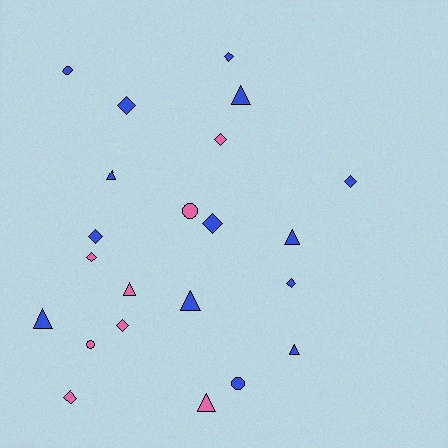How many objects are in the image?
There are 22 objects.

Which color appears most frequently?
Blue, with 14 objects.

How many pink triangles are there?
There are 2 pink triangles.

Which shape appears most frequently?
Diamond, with 10 objects.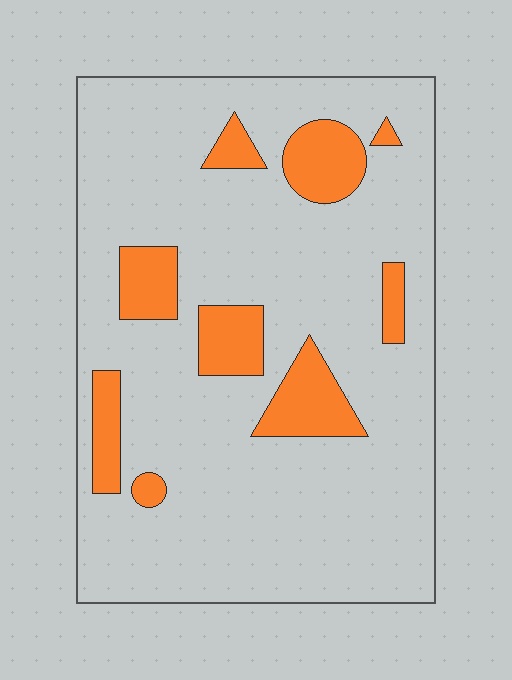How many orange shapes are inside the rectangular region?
9.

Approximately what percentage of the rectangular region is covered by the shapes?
Approximately 15%.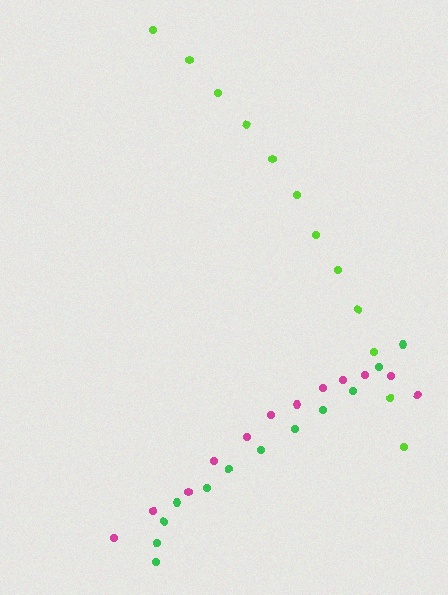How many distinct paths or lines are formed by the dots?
There are 3 distinct paths.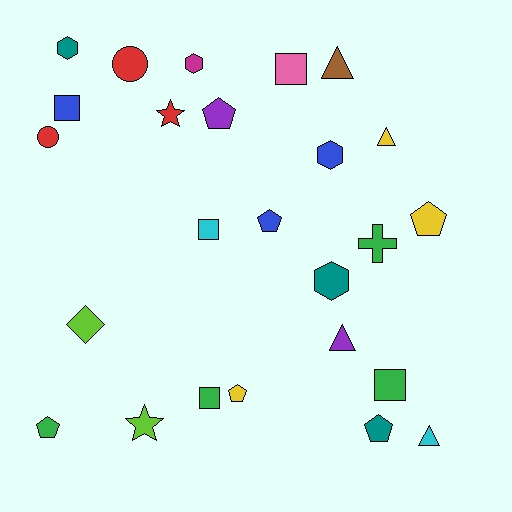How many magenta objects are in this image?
There is 1 magenta object.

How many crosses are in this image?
There is 1 cross.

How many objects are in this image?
There are 25 objects.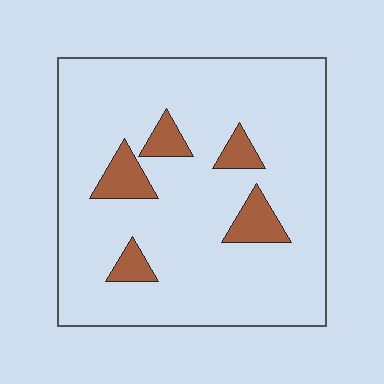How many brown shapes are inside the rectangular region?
5.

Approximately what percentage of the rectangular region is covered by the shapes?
Approximately 10%.